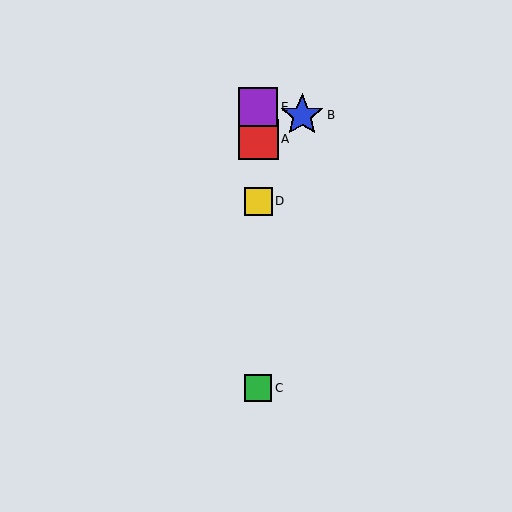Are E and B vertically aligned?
No, E is at x≈258 and B is at x≈302.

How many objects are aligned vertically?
4 objects (A, C, D, E) are aligned vertically.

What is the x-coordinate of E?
Object E is at x≈258.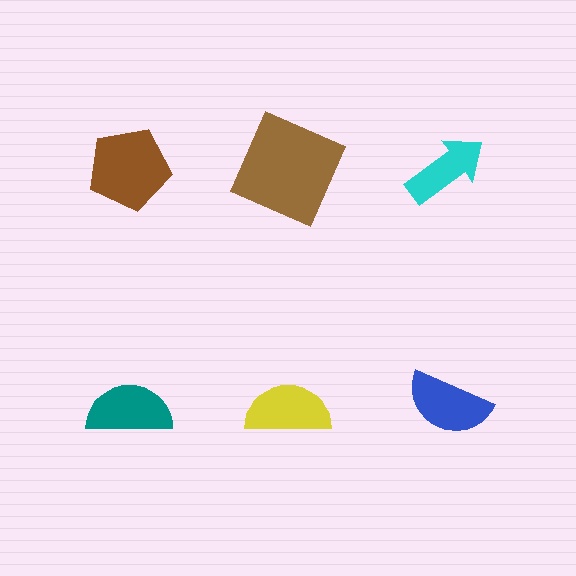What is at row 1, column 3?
A cyan arrow.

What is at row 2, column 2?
A yellow semicircle.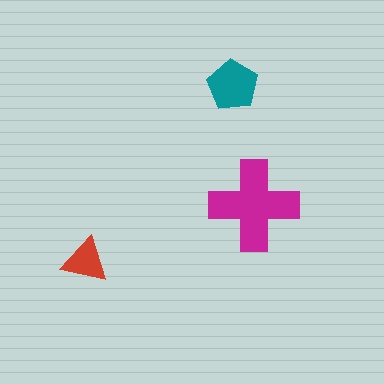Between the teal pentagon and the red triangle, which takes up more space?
The teal pentagon.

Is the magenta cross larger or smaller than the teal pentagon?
Larger.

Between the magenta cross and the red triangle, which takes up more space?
The magenta cross.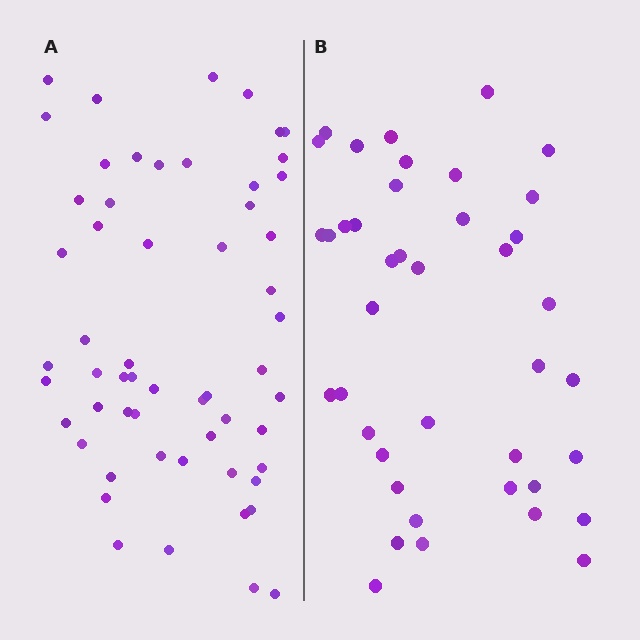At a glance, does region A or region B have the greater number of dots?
Region A (the left region) has more dots.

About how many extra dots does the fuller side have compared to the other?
Region A has approximately 15 more dots than region B.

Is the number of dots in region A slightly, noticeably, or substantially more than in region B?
Region A has noticeably more, but not dramatically so. The ratio is roughly 1.4 to 1.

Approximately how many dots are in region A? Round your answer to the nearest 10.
About 60 dots. (The exact count is 57, which rounds to 60.)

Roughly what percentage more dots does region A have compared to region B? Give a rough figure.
About 40% more.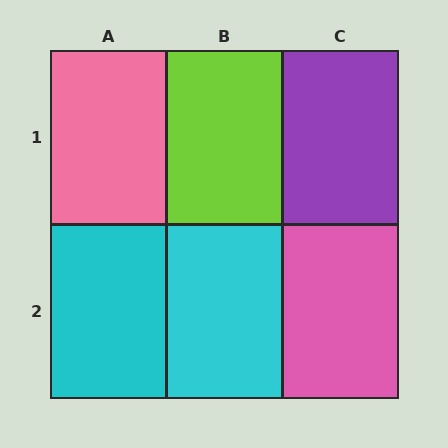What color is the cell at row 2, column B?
Cyan.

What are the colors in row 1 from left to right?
Pink, lime, purple.